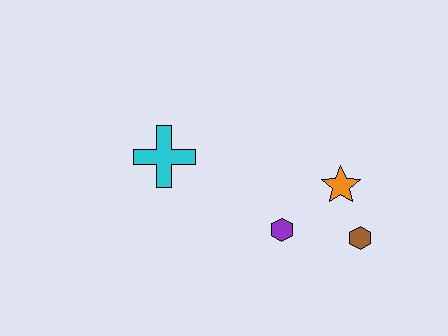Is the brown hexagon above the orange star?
No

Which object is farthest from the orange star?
The cyan cross is farthest from the orange star.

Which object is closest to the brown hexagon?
The orange star is closest to the brown hexagon.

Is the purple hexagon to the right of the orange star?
No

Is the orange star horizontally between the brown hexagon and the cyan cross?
Yes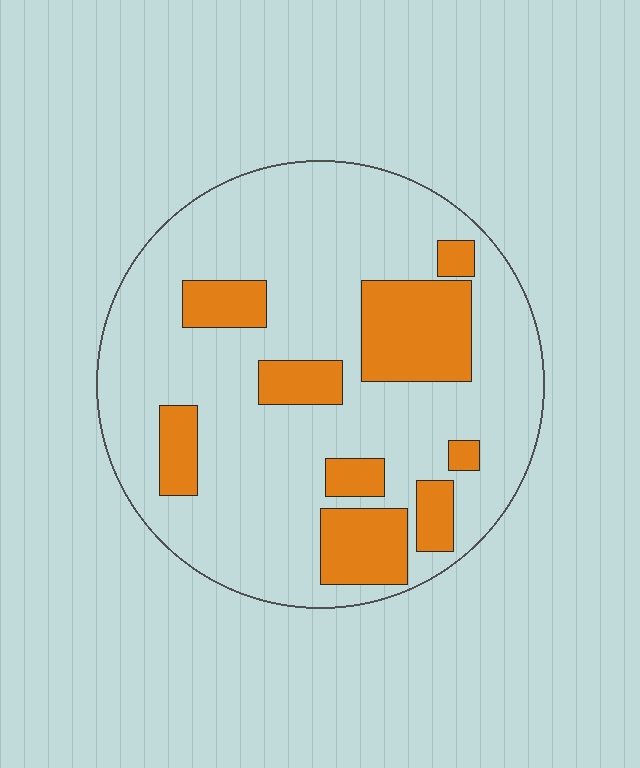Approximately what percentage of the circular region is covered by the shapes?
Approximately 25%.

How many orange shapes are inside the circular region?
9.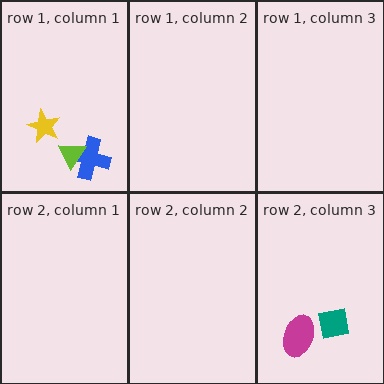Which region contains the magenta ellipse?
The row 2, column 3 region.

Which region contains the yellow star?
The row 1, column 1 region.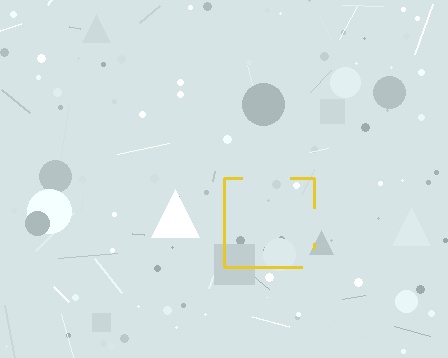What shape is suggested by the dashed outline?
The dashed outline suggests a square.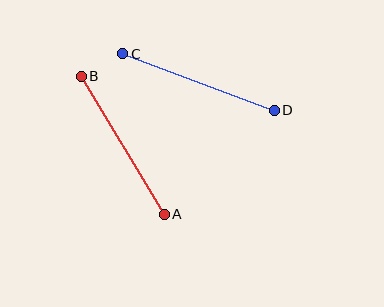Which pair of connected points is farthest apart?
Points C and D are farthest apart.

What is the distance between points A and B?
The distance is approximately 161 pixels.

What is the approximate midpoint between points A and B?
The midpoint is at approximately (123, 145) pixels.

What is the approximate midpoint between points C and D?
The midpoint is at approximately (198, 82) pixels.